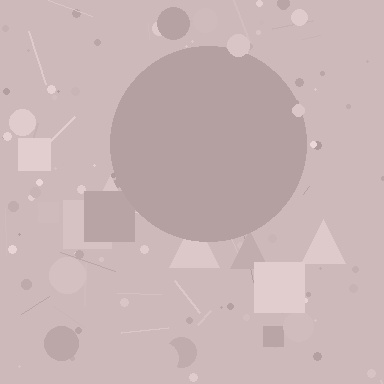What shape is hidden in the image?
A circle is hidden in the image.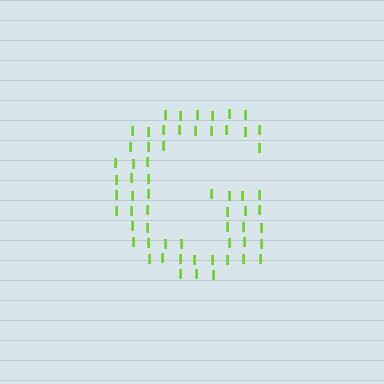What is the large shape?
The large shape is the letter G.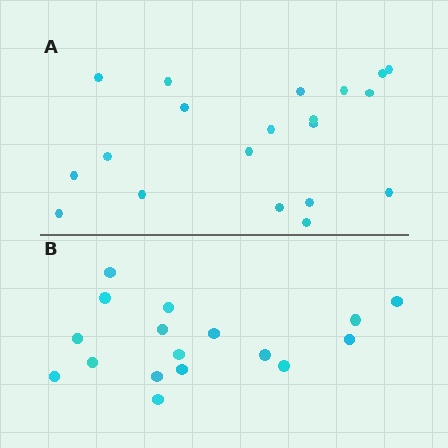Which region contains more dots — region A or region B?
Region A (the top region) has more dots.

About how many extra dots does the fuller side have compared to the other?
Region A has just a few more — roughly 2 or 3 more dots than region B.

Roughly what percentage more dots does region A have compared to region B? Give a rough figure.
About 20% more.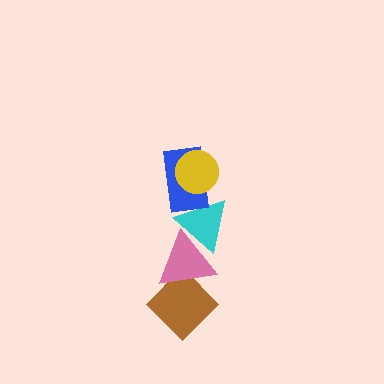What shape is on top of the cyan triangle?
The blue rectangle is on top of the cyan triangle.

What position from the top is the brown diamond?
The brown diamond is 5th from the top.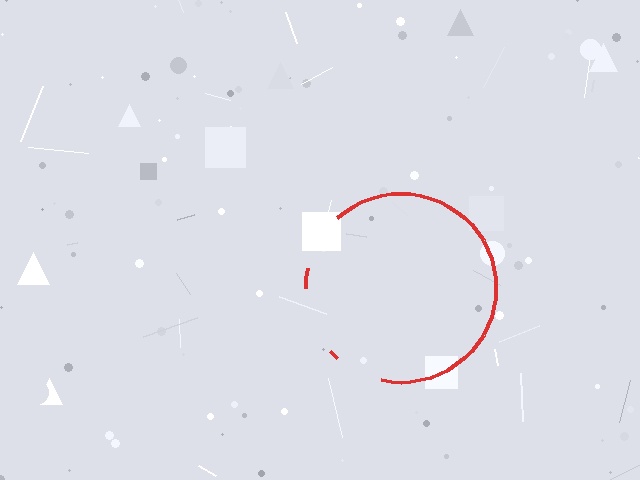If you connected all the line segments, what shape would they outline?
They would outline a circle.